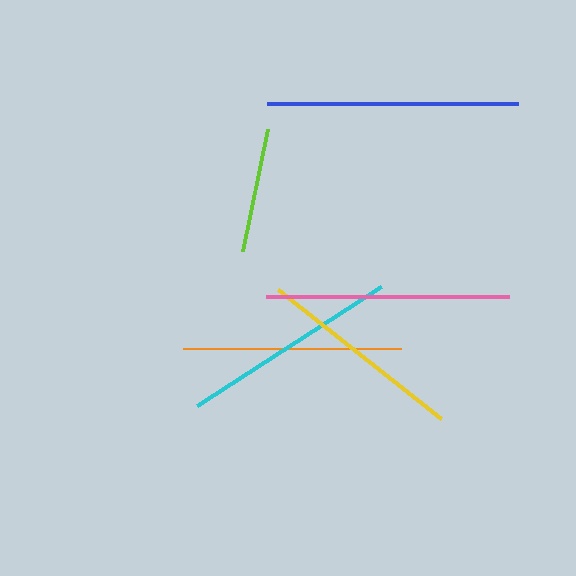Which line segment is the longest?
The blue line is the longest at approximately 251 pixels.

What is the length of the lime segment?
The lime segment is approximately 124 pixels long.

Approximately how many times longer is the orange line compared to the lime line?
The orange line is approximately 1.8 times the length of the lime line.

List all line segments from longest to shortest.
From longest to shortest: blue, pink, cyan, orange, yellow, lime.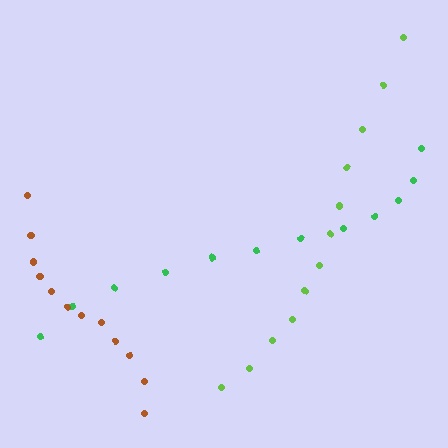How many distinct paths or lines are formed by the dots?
There are 3 distinct paths.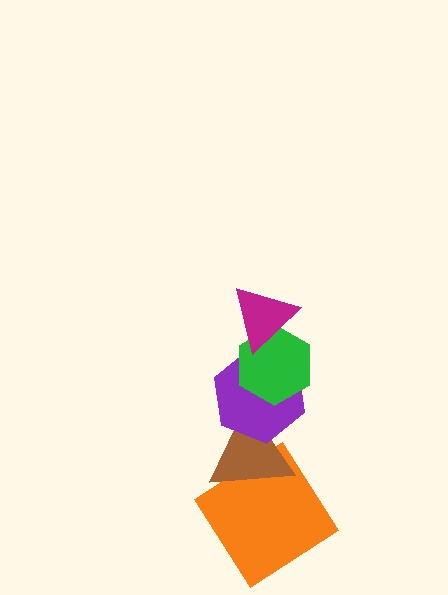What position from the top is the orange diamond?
The orange diamond is 5th from the top.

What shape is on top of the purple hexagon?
The green hexagon is on top of the purple hexagon.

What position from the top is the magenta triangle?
The magenta triangle is 1st from the top.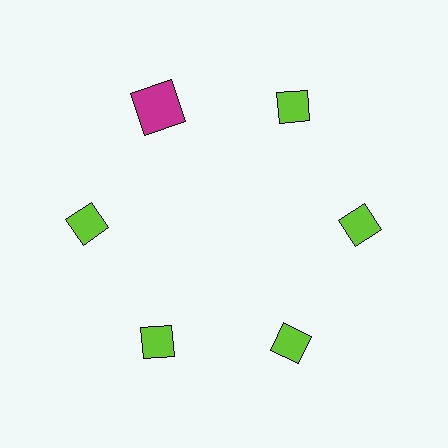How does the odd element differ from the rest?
It differs in both color (magenta instead of lime) and shape (square instead of diamond).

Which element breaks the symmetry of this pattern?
The magenta square at roughly the 11 o'clock position breaks the symmetry. All other shapes are lime diamonds.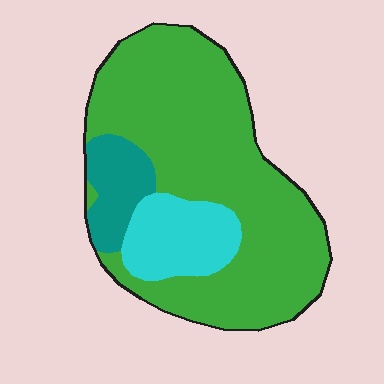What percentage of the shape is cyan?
Cyan takes up about one sixth (1/6) of the shape.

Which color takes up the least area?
Teal, at roughly 10%.